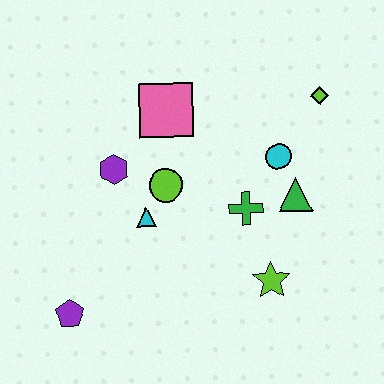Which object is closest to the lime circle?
The cyan triangle is closest to the lime circle.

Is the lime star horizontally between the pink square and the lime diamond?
Yes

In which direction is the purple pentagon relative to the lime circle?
The purple pentagon is below the lime circle.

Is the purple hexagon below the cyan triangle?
No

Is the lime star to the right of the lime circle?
Yes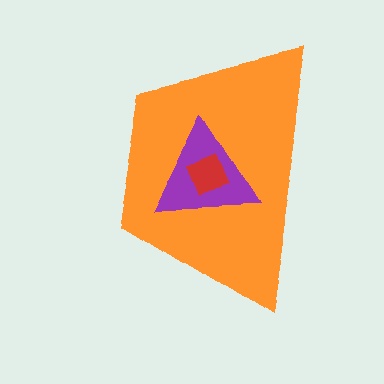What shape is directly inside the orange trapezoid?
The purple triangle.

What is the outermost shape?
The orange trapezoid.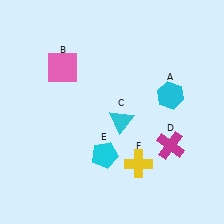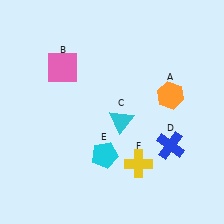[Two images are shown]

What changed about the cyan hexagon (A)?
In Image 1, A is cyan. In Image 2, it changed to orange.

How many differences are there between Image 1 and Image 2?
There are 2 differences between the two images.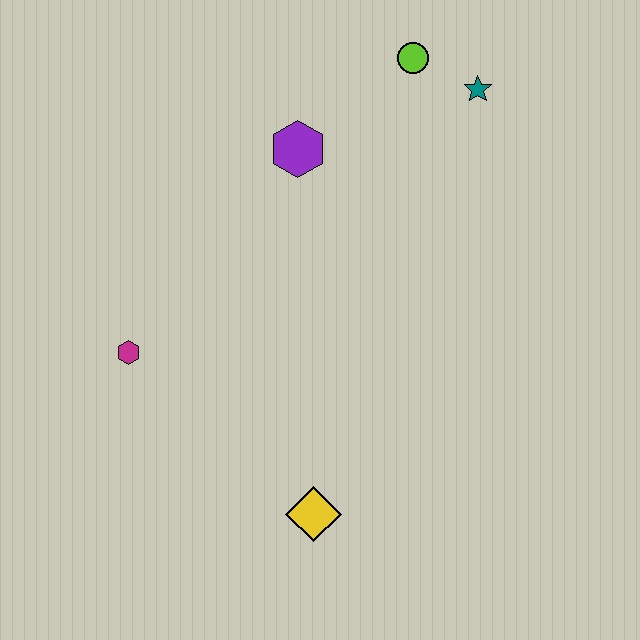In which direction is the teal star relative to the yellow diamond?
The teal star is above the yellow diamond.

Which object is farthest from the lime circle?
The yellow diamond is farthest from the lime circle.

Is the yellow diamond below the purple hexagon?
Yes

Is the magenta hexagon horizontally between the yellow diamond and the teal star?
No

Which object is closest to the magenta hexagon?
The yellow diamond is closest to the magenta hexagon.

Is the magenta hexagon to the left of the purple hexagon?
Yes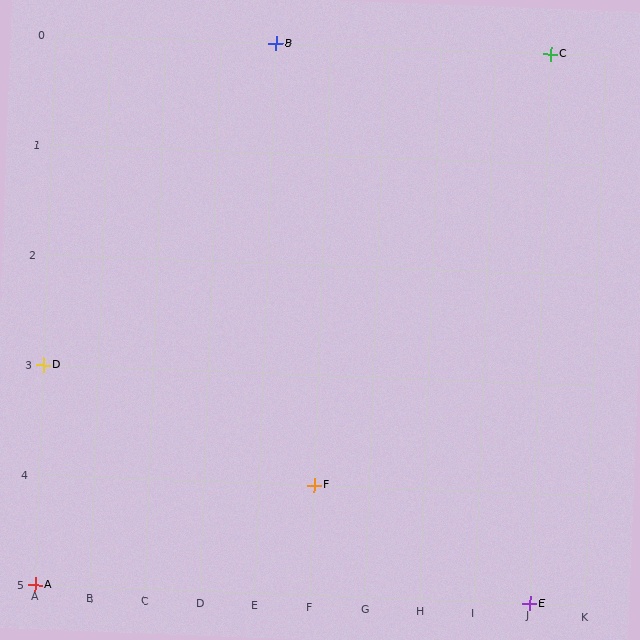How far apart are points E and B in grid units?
Points E and B are 5 columns and 5 rows apart (about 7.1 grid units diagonally).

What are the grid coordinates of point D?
Point D is at grid coordinates (A, 3).